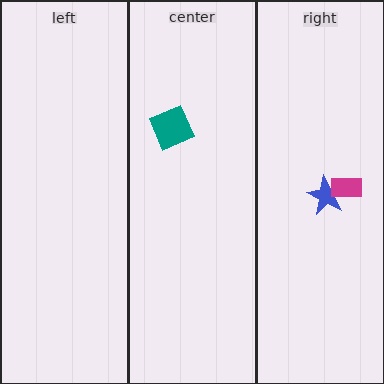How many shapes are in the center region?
1.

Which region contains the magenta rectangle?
The right region.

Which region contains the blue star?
The right region.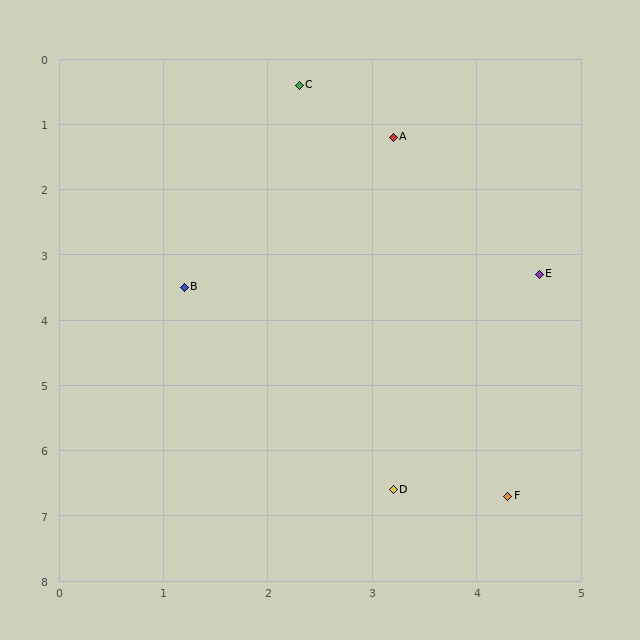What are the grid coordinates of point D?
Point D is at approximately (3.2, 6.6).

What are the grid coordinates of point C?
Point C is at approximately (2.3, 0.4).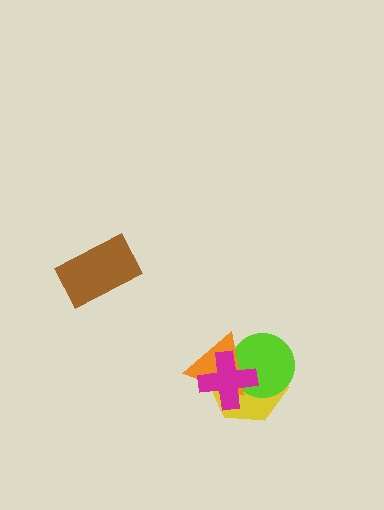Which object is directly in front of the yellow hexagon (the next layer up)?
The lime circle is directly in front of the yellow hexagon.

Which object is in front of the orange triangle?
The magenta cross is in front of the orange triangle.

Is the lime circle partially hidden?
Yes, it is partially covered by another shape.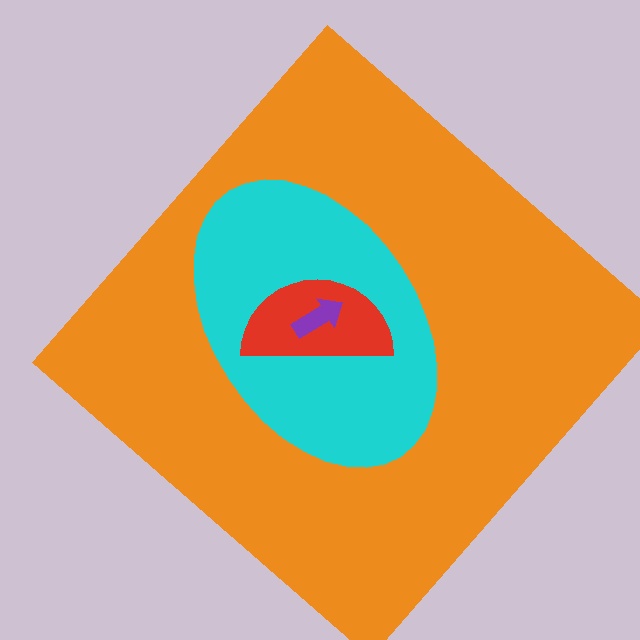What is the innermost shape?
The purple arrow.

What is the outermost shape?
The orange diamond.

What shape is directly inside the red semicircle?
The purple arrow.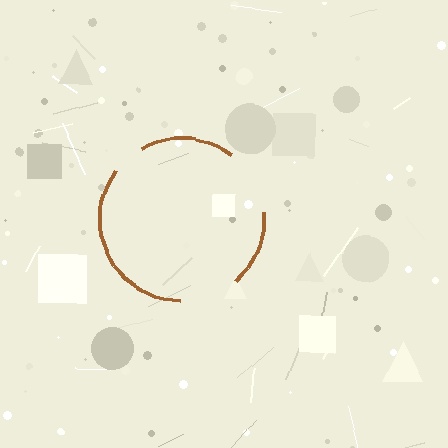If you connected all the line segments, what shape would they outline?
They would outline a circle.